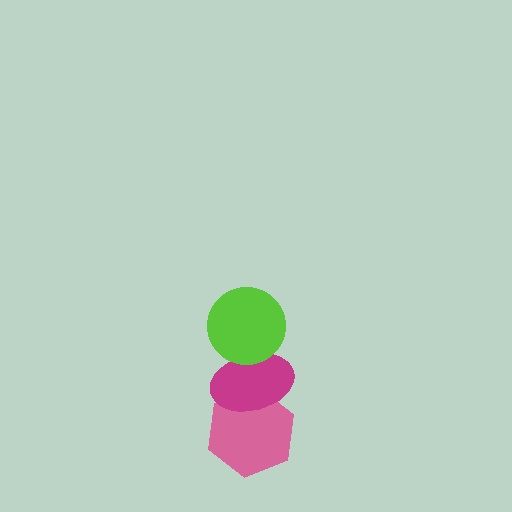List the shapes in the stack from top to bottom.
From top to bottom: the lime circle, the magenta ellipse, the pink hexagon.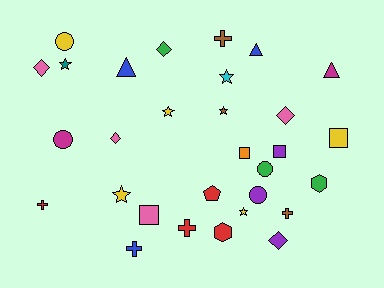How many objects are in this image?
There are 30 objects.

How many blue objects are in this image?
There are 3 blue objects.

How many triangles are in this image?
There are 3 triangles.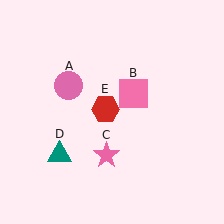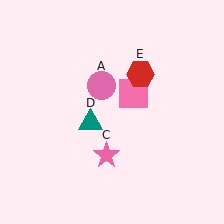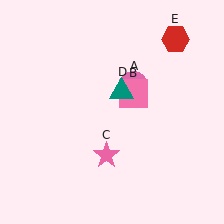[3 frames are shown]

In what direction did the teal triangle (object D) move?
The teal triangle (object D) moved up and to the right.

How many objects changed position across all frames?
3 objects changed position: pink circle (object A), teal triangle (object D), red hexagon (object E).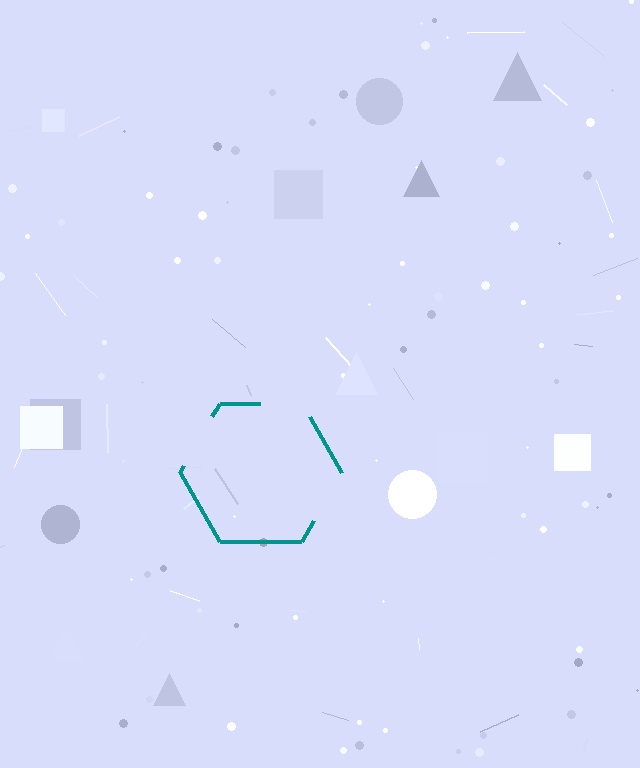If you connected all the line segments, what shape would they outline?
They would outline a hexagon.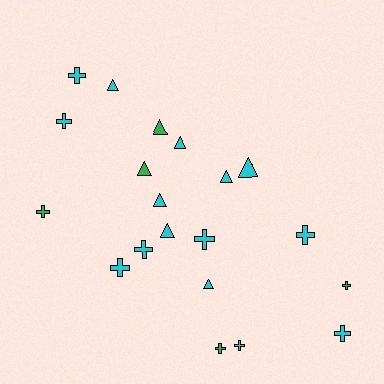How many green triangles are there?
There are 2 green triangles.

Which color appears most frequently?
Cyan, with 15 objects.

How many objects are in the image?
There are 20 objects.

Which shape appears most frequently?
Cross, with 11 objects.